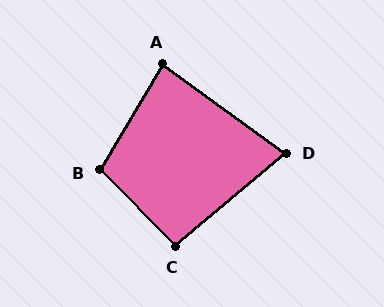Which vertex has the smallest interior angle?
D, at approximately 76 degrees.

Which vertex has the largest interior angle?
B, at approximately 104 degrees.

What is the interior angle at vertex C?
Approximately 95 degrees (obtuse).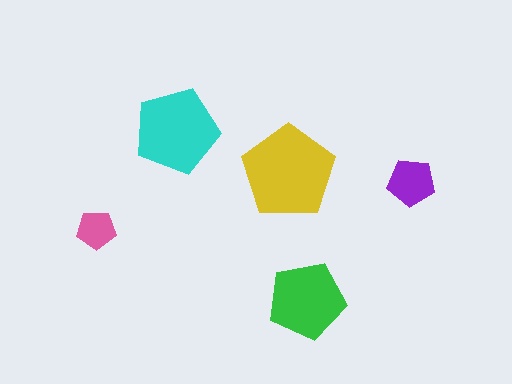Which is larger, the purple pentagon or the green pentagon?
The green one.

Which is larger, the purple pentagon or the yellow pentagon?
The yellow one.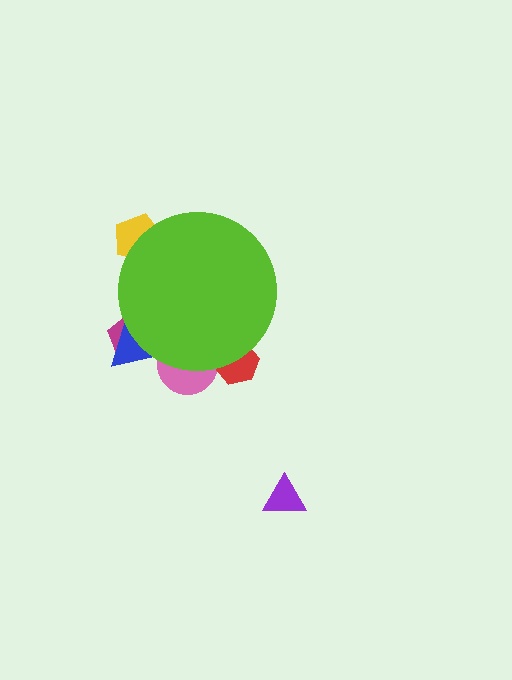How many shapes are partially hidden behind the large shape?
5 shapes are partially hidden.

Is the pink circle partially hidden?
Yes, the pink circle is partially hidden behind the lime circle.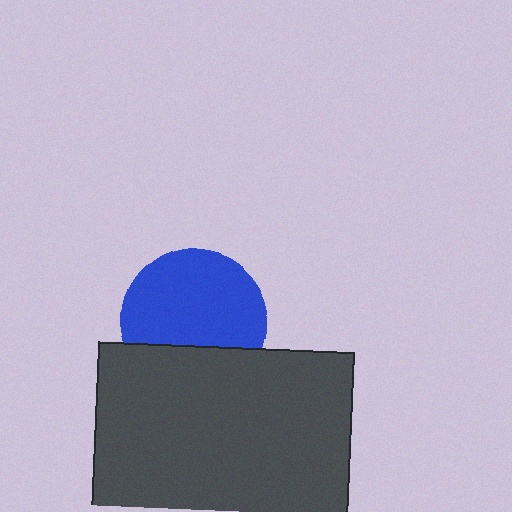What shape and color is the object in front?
The object in front is a dark gray rectangle.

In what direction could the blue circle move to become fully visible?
The blue circle could move up. That would shift it out from behind the dark gray rectangle entirely.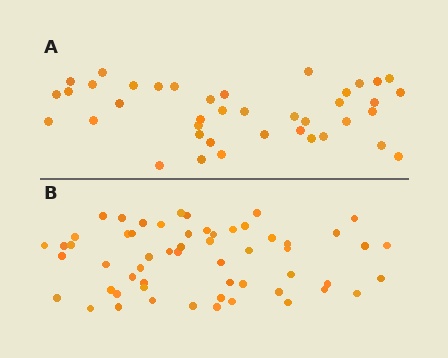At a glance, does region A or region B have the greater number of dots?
Region B (the bottom region) has more dots.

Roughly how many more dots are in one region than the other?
Region B has approximately 15 more dots than region A.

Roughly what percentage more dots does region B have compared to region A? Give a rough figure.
About 40% more.